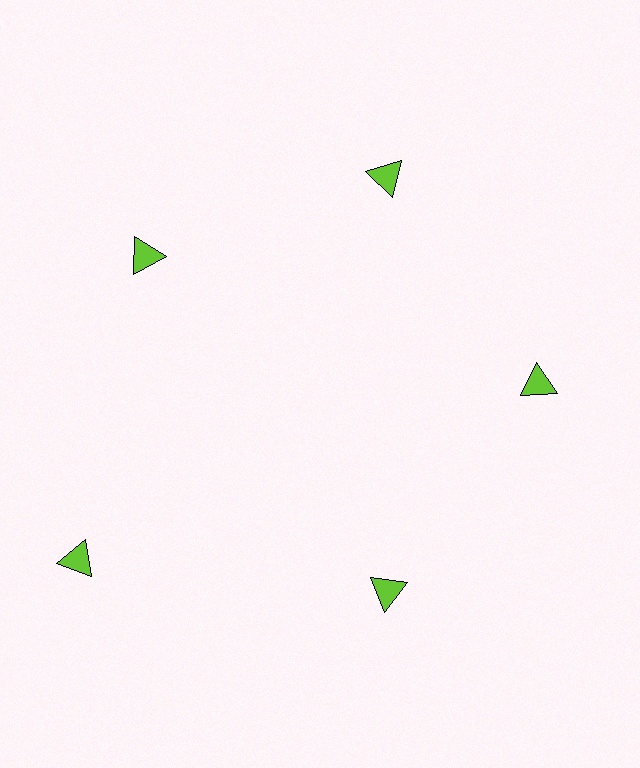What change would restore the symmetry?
The symmetry would be restored by moving it inward, back onto the ring so that all 5 triangles sit at equal angles and equal distance from the center.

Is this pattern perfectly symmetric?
No. The 5 lime triangles are arranged in a ring, but one element near the 8 o'clock position is pushed outward from the center, breaking the 5-fold rotational symmetry.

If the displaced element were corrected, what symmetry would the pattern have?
It would have 5-fold rotational symmetry — the pattern would map onto itself every 72 degrees.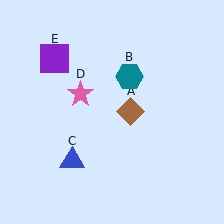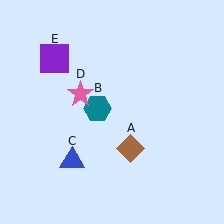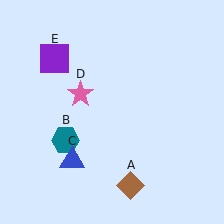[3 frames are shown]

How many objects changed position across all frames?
2 objects changed position: brown diamond (object A), teal hexagon (object B).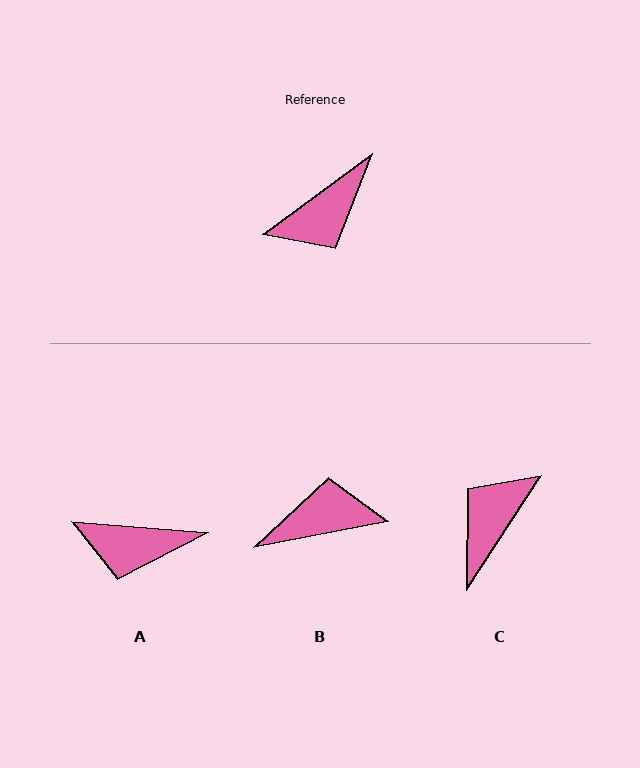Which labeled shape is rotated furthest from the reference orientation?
C, about 160 degrees away.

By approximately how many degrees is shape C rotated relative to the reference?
Approximately 160 degrees clockwise.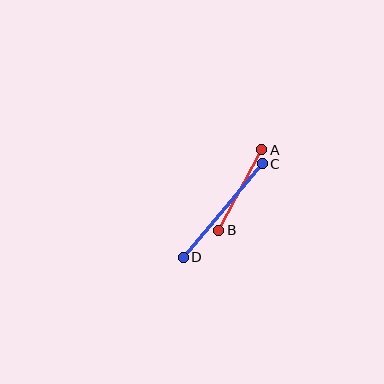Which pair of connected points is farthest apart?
Points C and D are farthest apart.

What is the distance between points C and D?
The distance is approximately 122 pixels.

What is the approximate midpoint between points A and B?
The midpoint is at approximately (240, 190) pixels.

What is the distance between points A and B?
The distance is approximately 91 pixels.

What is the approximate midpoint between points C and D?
The midpoint is at approximately (223, 211) pixels.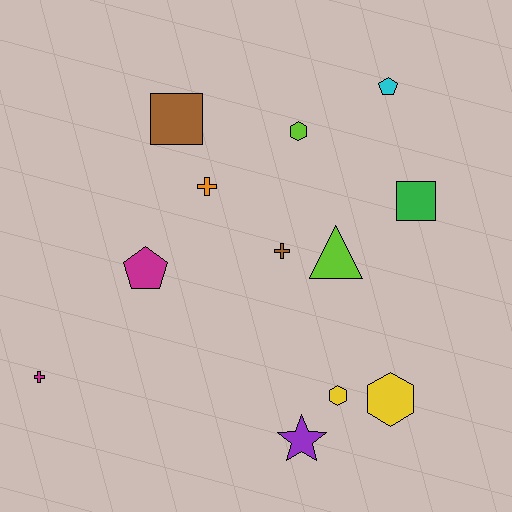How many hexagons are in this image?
There are 3 hexagons.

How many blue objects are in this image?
There are no blue objects.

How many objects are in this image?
There are 12 objects.